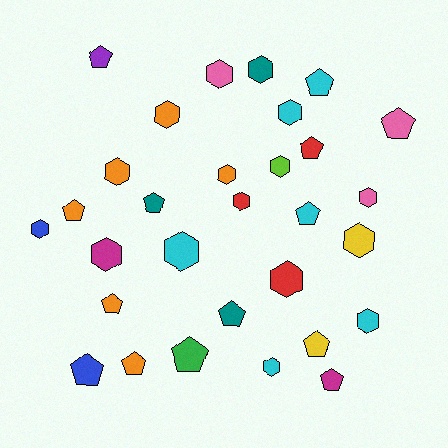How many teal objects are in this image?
There are 3 teal objects.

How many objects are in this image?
There are 30 objects.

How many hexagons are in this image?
There are 16 hexagons.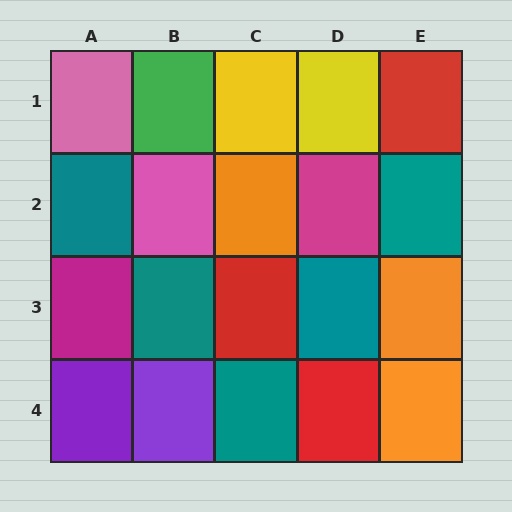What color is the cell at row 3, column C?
Red.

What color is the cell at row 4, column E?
Orange.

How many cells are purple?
2 cells are purple.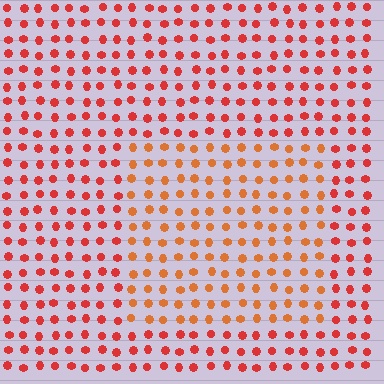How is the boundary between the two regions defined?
The boundary is defined purely by a slight shift in hue (about 25 degrees). Spacing, size, and orientation are identical on both sides.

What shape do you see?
I see a rectangle.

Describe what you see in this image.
The image is filled with small red elements in a uniform arrangement. A rectangle-shaped region is visible where the elements are tinted to a slightly different hue, forming a subtle color boundary.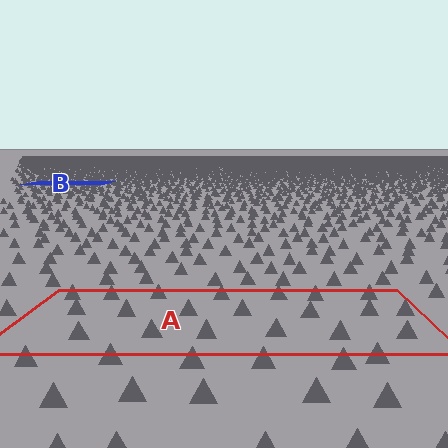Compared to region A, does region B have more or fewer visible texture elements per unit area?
Region B has more texture elements per unit area — they are packed more densely because it is farther away.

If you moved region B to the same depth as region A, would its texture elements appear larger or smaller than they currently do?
They would appear larger. At a closer depth, the same texture elements are projected at a bigger on-screen size.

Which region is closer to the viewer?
Region A is closer. The texture elements there are larger and more spread out.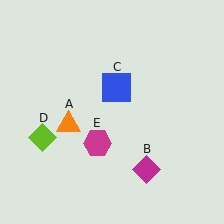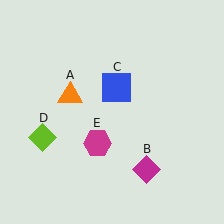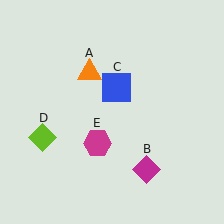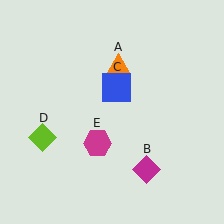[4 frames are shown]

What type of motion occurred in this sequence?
The orange triangle (object A) rotated clockwise around the center of the scene.